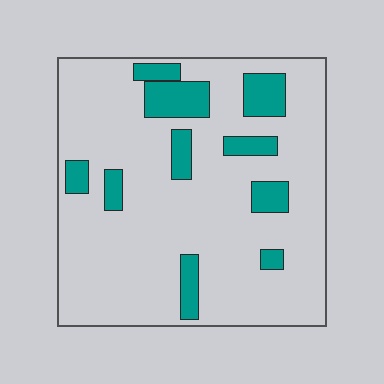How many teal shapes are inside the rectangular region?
10.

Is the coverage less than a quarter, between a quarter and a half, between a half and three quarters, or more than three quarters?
Less than a quarter.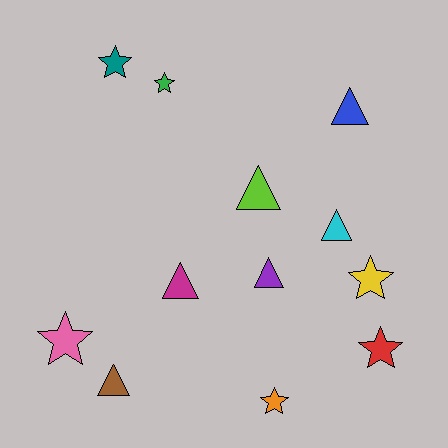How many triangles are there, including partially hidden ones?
There are 6 triangles.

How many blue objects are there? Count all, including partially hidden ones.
There is 1 blue object.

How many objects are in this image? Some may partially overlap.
There are 12 objects.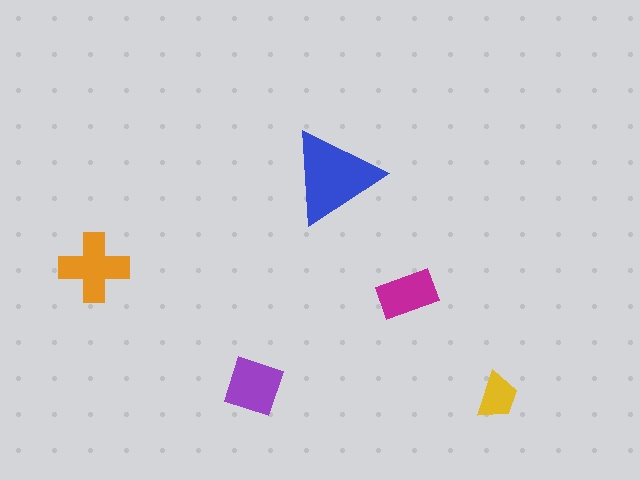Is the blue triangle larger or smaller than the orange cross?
Larger.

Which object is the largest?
The blue triangle.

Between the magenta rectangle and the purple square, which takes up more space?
The purple square.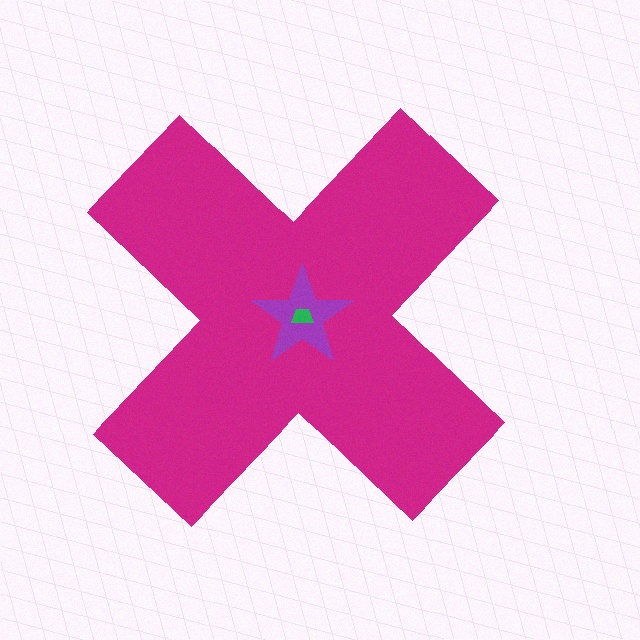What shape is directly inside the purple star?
The green trapezoid.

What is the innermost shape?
The green trapezoid.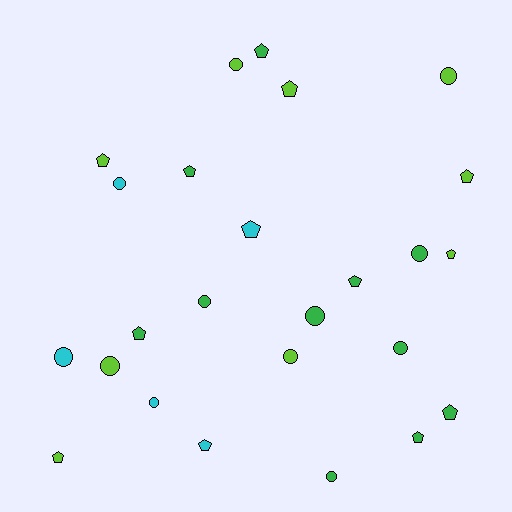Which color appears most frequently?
Green, with 11 objects.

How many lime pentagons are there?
There are 5 lime pentagons.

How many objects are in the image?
There are 25 objects.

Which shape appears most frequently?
Pentagon, with 13 objects.